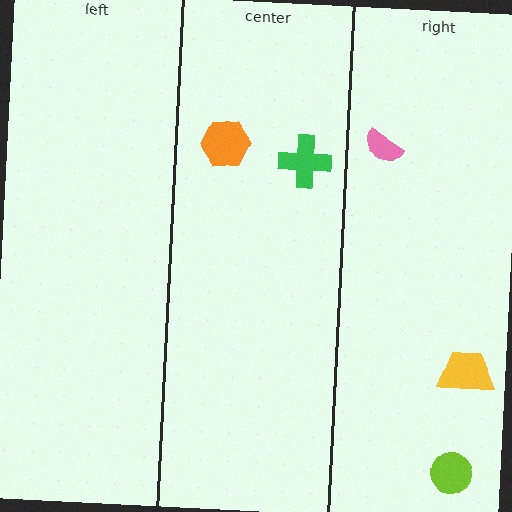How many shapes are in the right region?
3.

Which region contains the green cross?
The center region.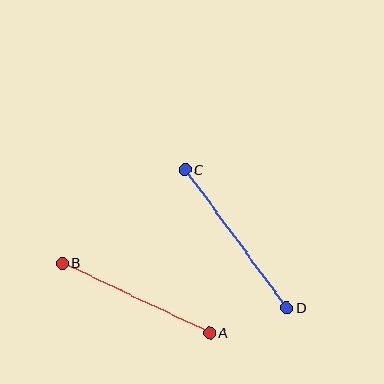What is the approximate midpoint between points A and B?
The midpoint is at approximately (136, 298) pixels.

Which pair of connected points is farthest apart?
Points C and D are farthest apart.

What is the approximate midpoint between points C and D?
The midpoint is at approximately (236, 239) pixels.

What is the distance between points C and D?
The distance is approximately 172 pixels.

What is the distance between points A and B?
The distance is approximately 162 pixels.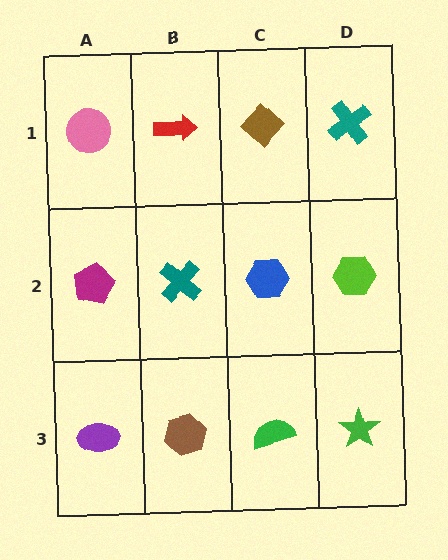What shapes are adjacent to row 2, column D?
A teal cross (row 1, column D), a green star (row 3, column D), a blue hexagon (row 2, column C).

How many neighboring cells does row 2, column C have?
4.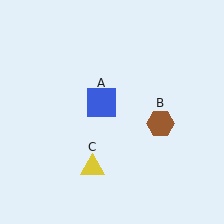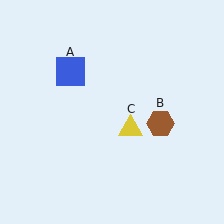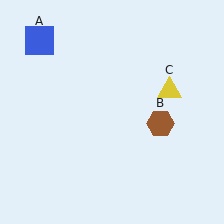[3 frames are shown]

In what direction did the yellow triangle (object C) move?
The yellow triangle (object C) moved up and to the right.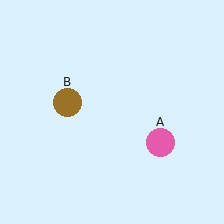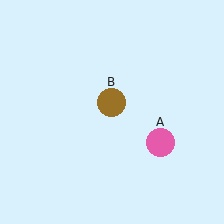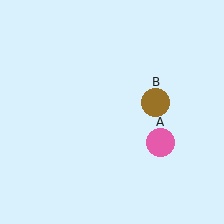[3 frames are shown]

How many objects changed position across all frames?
1 object changed position: brown circle (object B).